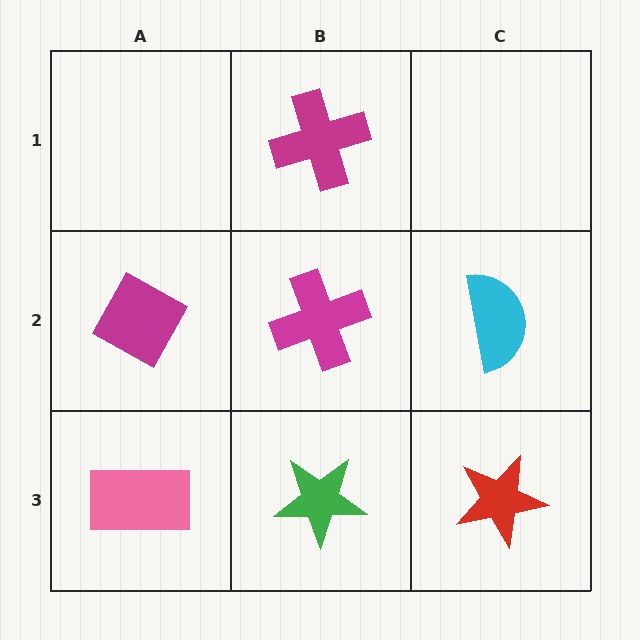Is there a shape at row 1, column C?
No, that cell is empty.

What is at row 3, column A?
A pink rectangle.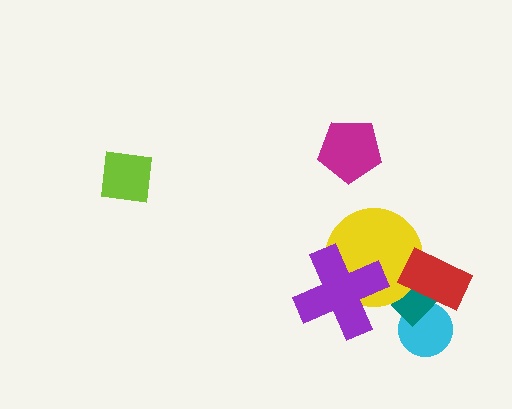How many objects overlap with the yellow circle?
3 objects overlap with the yellow circle.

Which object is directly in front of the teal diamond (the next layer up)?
The yellow circle is directly in front of the teal diamond.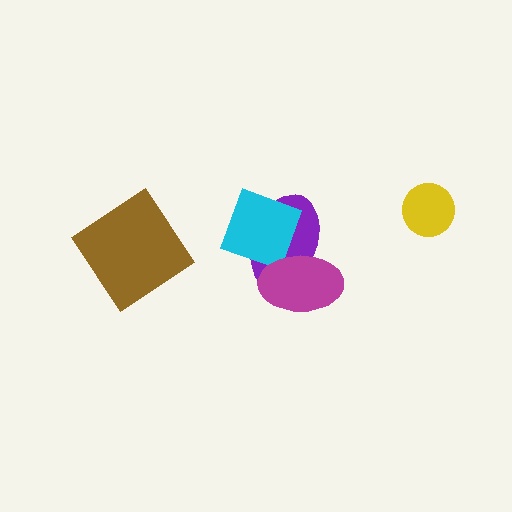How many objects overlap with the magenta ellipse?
2 objects overlap with the magenta ellipse.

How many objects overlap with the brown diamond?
0 objects overlap with the brown diamond.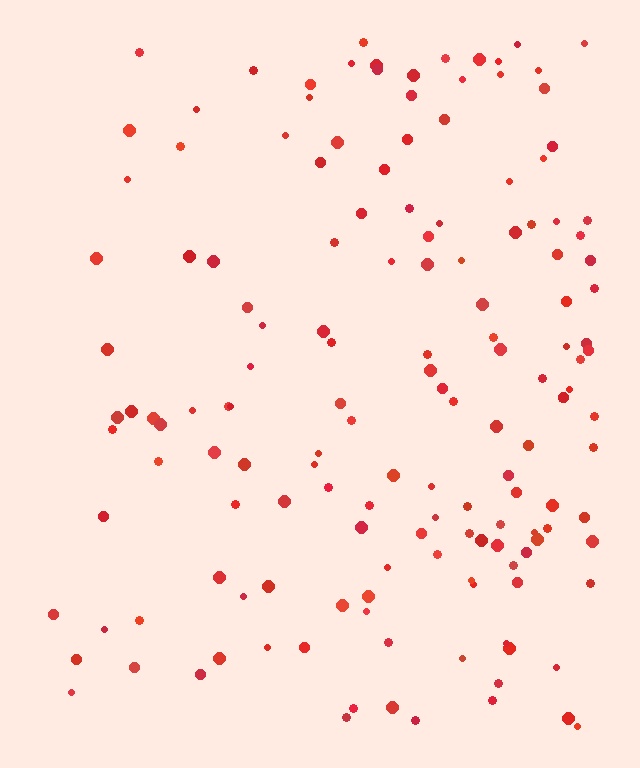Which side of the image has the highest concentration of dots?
The right.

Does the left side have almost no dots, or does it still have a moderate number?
Still a moderate number, just noticeably fewer than the right.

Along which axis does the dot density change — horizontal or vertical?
Horizontal.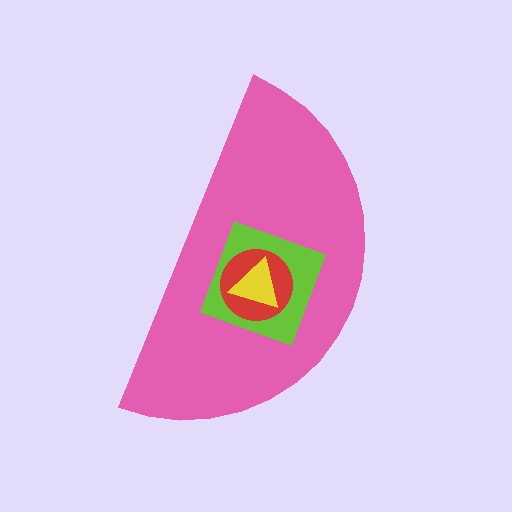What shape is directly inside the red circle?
The yellow triangle.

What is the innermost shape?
The yellow triangle.